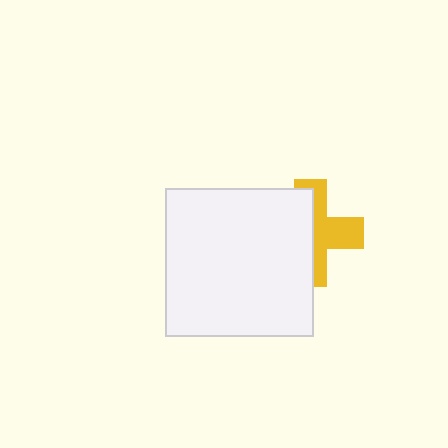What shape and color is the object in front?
The object in front is a white square.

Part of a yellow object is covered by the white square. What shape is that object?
It is a cross.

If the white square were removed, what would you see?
You would see the complete yellow cross.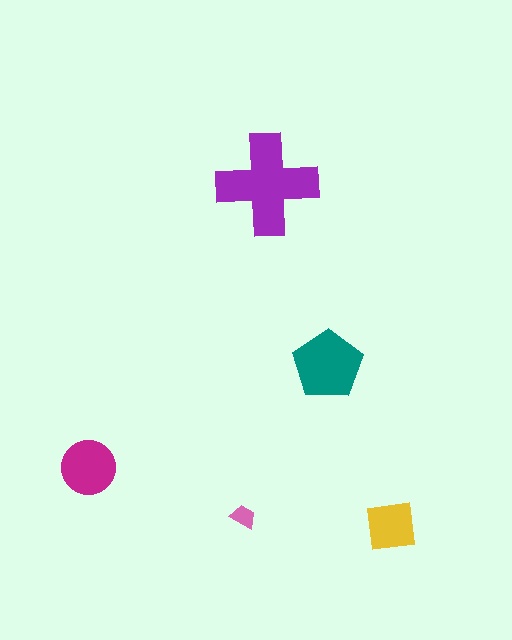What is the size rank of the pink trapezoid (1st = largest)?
5th.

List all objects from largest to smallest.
The purple cross, the teal pentagon, the magenta circle, the yellow square, the pink trapezoid.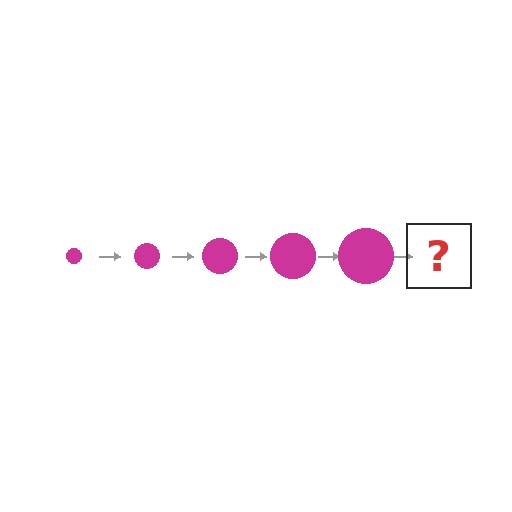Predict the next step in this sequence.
The next step is a magenta circle, larger than the previous one.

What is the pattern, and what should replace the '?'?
The pattern is that the circle gets progressively larger each step. The '?' should be a magenta circle, larger than the previous one.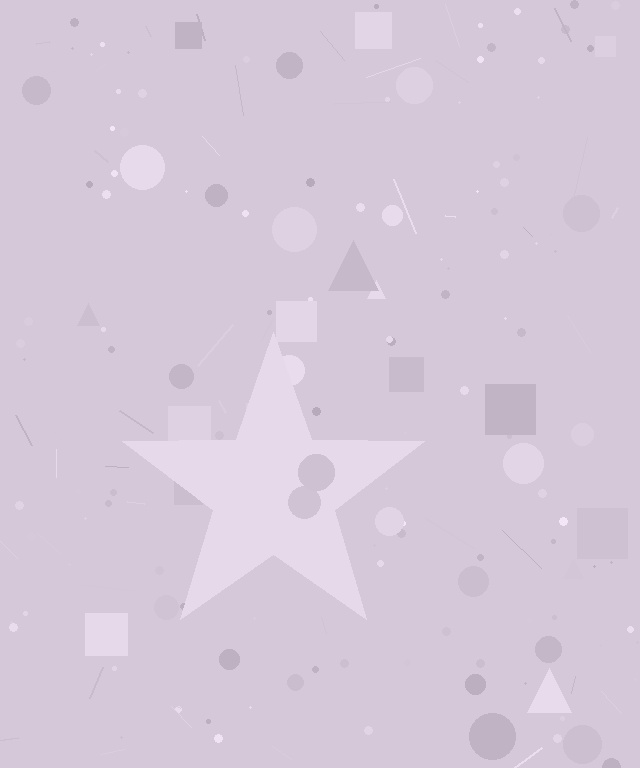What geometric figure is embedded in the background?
A star is embedded in the background.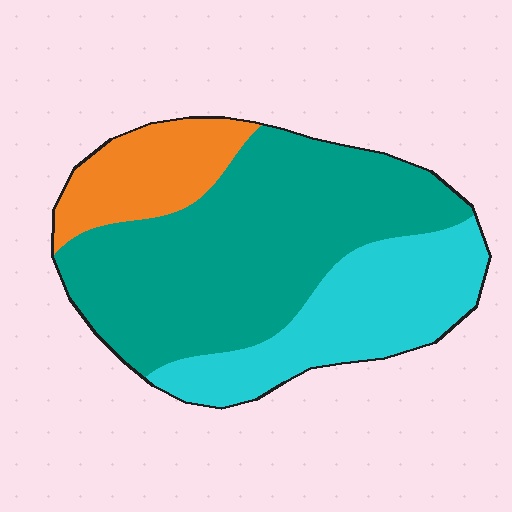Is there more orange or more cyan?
Cyan.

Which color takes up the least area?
Orange, at roughly 15%.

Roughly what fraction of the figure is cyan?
Cyan covers 28% of the figure.